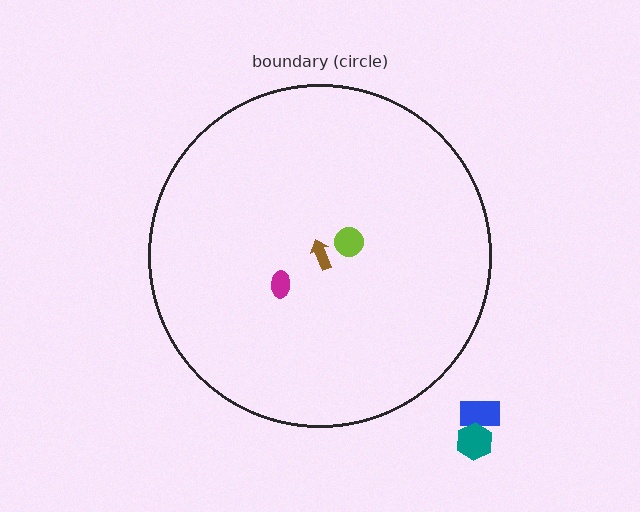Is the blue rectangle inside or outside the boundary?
Outside.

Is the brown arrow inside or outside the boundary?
Inside.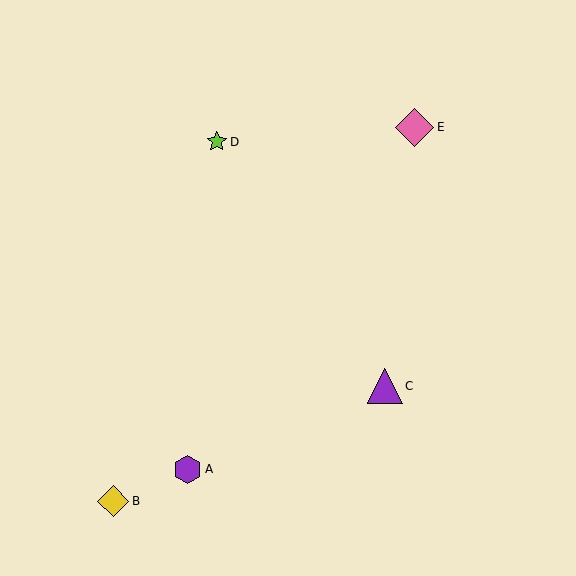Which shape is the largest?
The pink diamond (labeled E) is the largest.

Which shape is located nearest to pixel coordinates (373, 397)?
The purple triangle (labeled C) at (385, 386) is nearest to that location.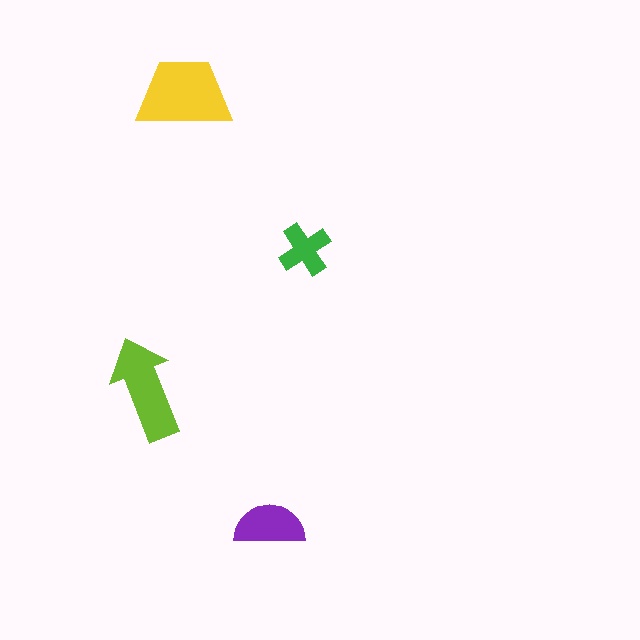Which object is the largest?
The yellow trapezoid.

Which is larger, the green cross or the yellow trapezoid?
The yellow trapezoid.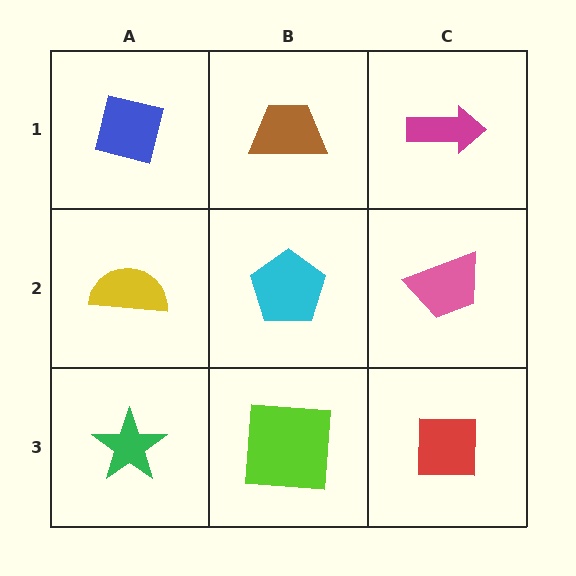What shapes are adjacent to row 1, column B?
A cyan pentagon (row 2, column B), a blue square (row 1, column A), a magenta arrow (row 1, column C).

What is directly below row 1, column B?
A cyan pentagon.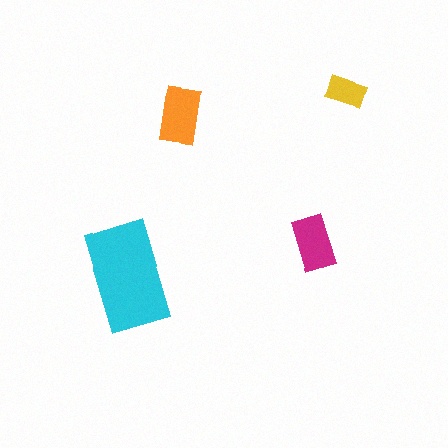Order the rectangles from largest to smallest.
the cyan one, the orange one, the magenta one, the yellow one.